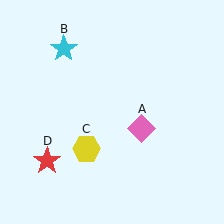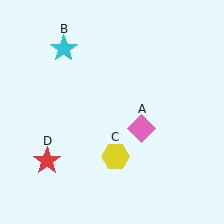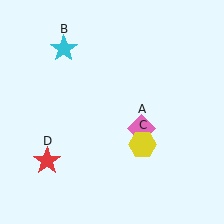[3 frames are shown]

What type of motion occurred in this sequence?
The yellow hexagon (object C) rotated counterclockwise around the center of the scene.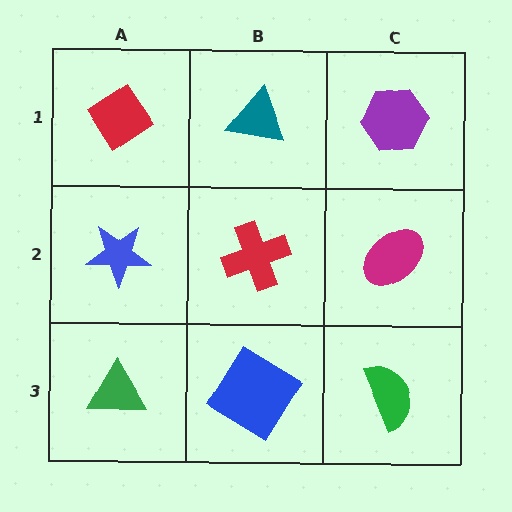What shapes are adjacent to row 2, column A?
A red diamond (row 1, column A), a green triangle (row 3, column A), a red cross (row 2, column B).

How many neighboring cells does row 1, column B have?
3.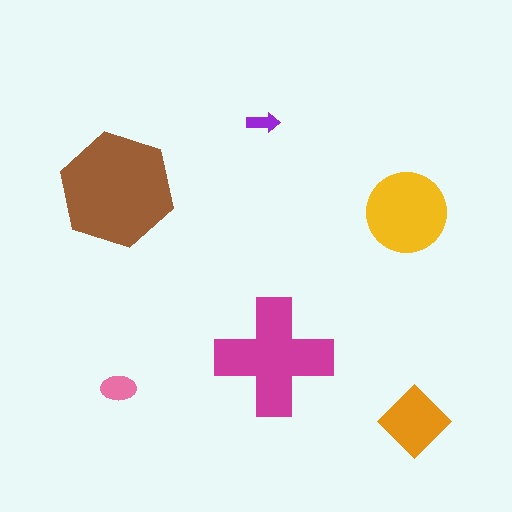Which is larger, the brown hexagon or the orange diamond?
The brown hexagon.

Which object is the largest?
The brown hexagon.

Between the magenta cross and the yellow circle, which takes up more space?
The magenta cross.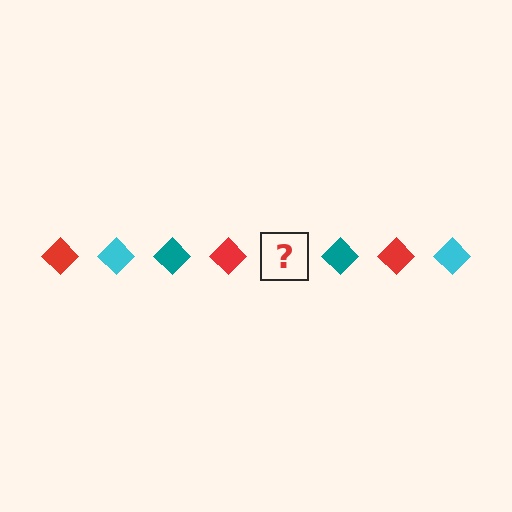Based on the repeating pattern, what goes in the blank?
The blank should be a cyan diamond.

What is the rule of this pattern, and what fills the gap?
The rule is that the pattern cycles through red, cyan, teal diamonds. The gap should be filled with a cyan diamond.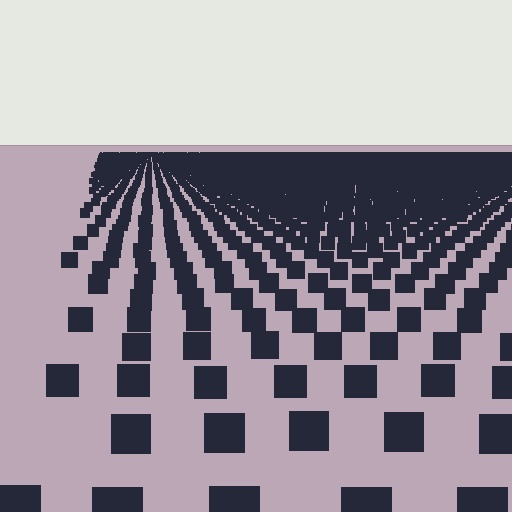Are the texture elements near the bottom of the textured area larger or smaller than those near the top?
Larger. Near the bottom, elements are closer to the viewer and appear at a bigger on-screen size.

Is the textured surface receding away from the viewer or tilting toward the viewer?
The surface is receding away from the viewer. Texture elements get smaller and denser toward the top.